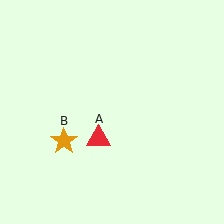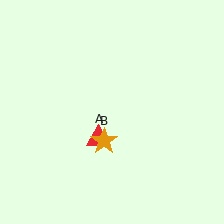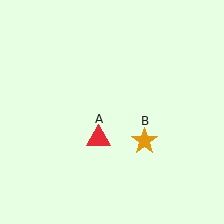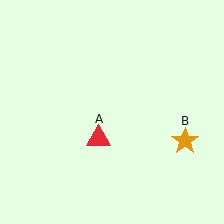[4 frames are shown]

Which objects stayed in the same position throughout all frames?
Red triangle (object A) remained stationary.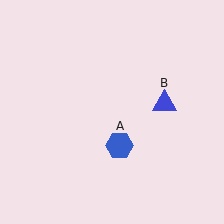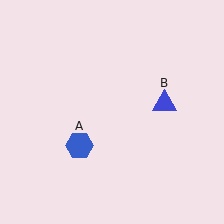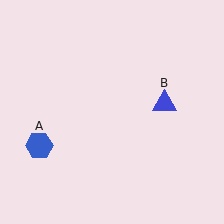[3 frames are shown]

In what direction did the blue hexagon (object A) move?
The blue hexagon (object A) moved left.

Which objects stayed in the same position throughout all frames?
Blue triangle (object B) remained stationary.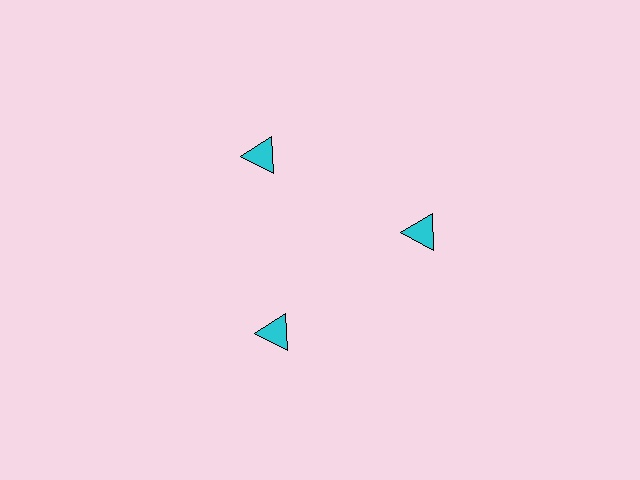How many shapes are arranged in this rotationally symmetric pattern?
There are 3 shapes, arranged in 3 groups of 1.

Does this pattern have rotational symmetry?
Yes, this pattern has 3-fold rotational symmetry. It looks the same after rotating 120 degrees around the center.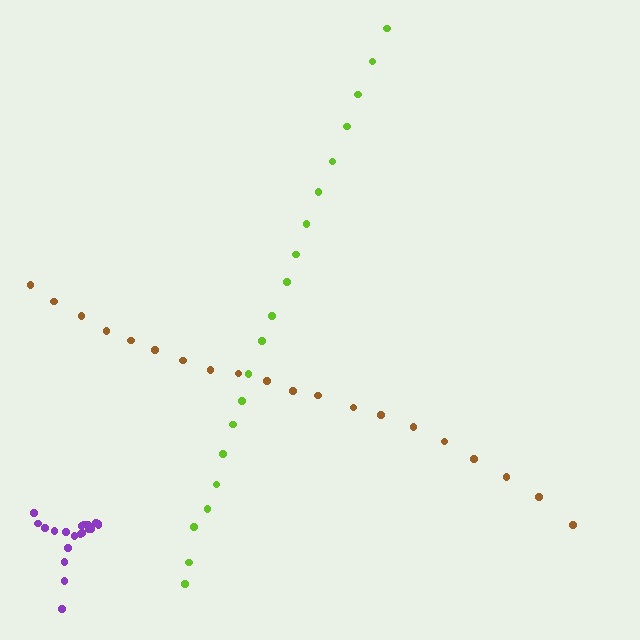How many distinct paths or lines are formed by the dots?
There are 3 distinct paths.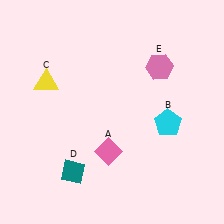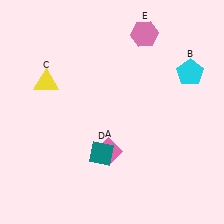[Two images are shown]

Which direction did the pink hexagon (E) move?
The pink hexagon (E) moved up.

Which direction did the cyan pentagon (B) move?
The cyan pentagon (B) moved up.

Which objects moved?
The objects that moved are: the cyan pentagon (B), the teal diamond (D), the pink hexagon (E).